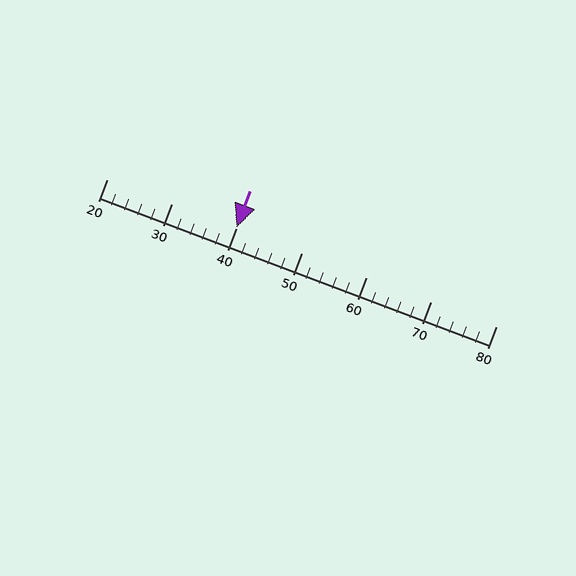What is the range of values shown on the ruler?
The ruler shows values from 20 to 80.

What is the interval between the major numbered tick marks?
The major tick marks are spaced 10 units apart.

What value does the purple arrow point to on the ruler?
The purple arrow points to approximately 40.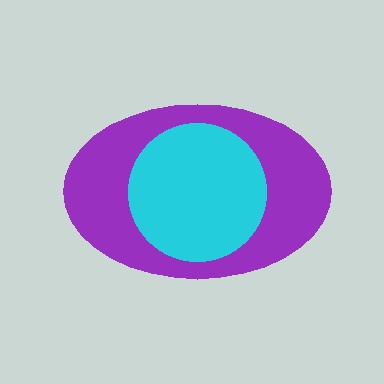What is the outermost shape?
The purple ellipse.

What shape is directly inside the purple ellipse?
The cyan circle.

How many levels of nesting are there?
2.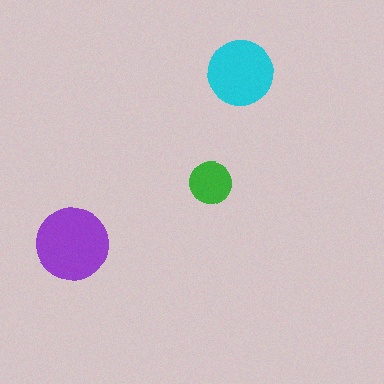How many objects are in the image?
There are 3 objects in the image.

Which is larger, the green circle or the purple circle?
The purple one.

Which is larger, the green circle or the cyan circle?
The cyan one.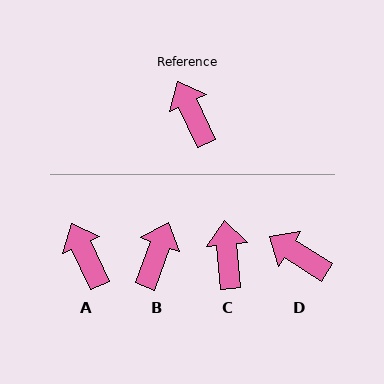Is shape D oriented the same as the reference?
No, it is off by about 33 degrees.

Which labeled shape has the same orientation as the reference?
A.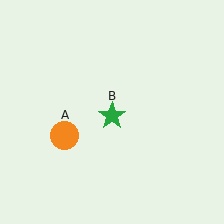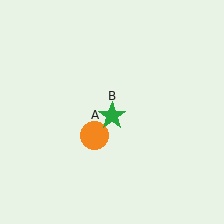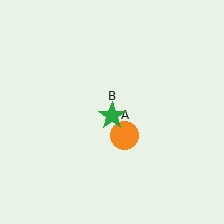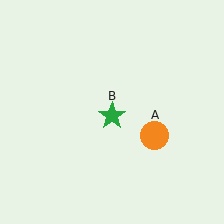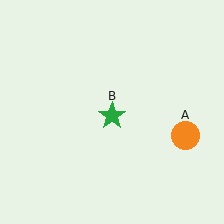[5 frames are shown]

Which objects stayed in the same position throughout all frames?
Green star (object B) remained stationary.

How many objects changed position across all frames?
1 object changed position: orange circle (object A).